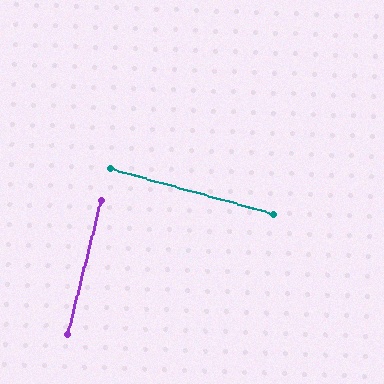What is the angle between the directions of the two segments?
Approximately 89 degrees.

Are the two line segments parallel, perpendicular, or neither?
Perpendicular — they meet at approximately 89°.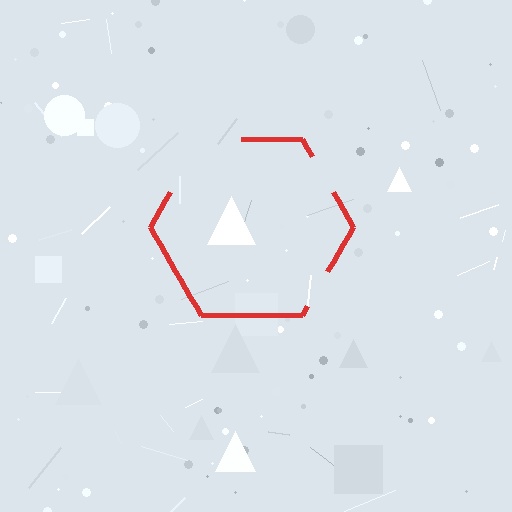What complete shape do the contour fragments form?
The contour fragments form a hexagon.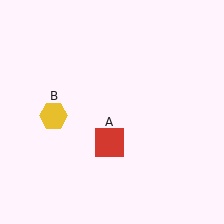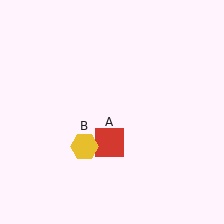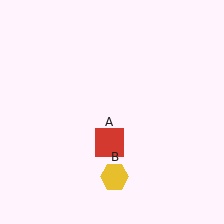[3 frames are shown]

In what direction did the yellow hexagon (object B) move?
The yellow hexagon (object B) moved down and to the right.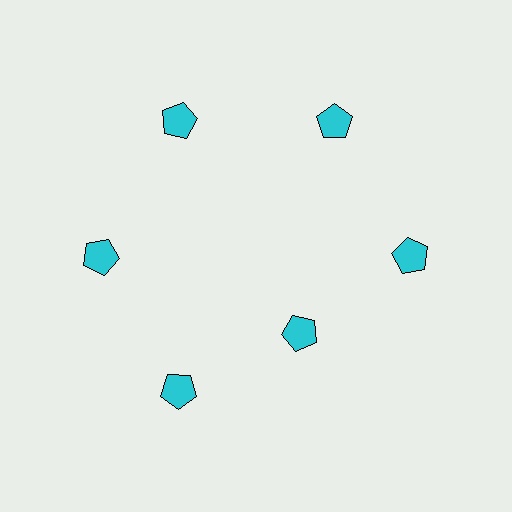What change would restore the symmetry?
The symmetry would be restored by moving it outward, back onto the ring so that all 6 pentagons sit at equal angles and equal distance from the center.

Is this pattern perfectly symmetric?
No. The 6 cyan pentagons are arranged in a ring, but one element near the 5 o'clock position is pulled inward toward the center, breaking the 6-fold rotational symmetry.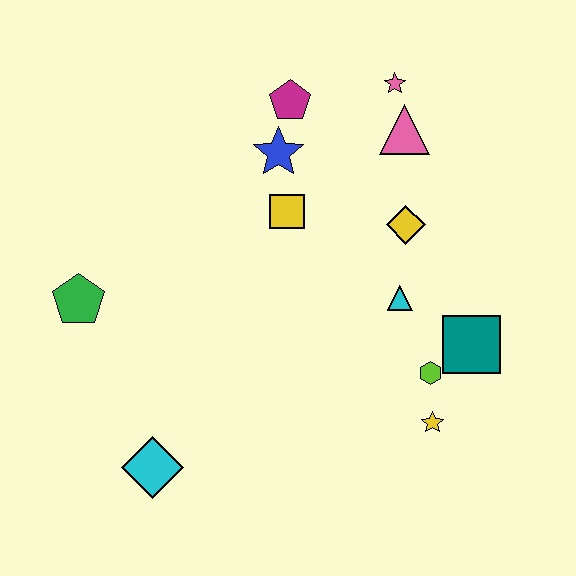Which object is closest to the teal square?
The lime hexagon is closest to the teal square.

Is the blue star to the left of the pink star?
Yes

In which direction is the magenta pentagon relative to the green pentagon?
The magenta pentagon is to the right of the green pentagon.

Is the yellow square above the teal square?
Yes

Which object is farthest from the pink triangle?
The cyan diamond is farthest from the pink triangle.